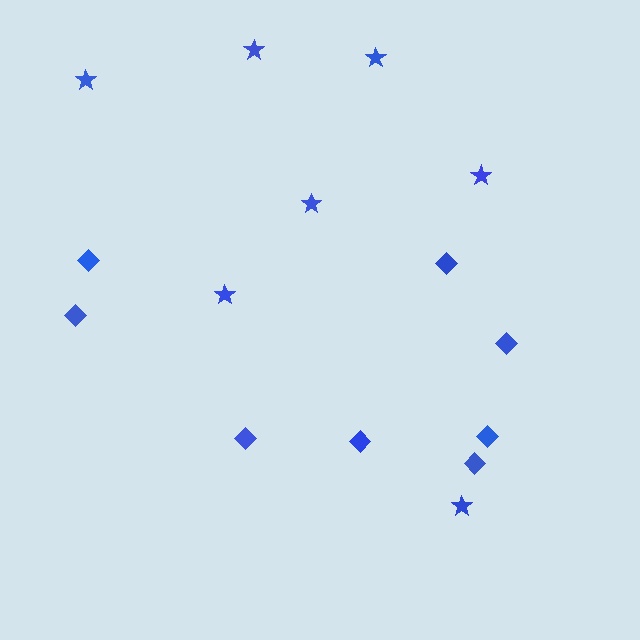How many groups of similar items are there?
There are 2 groups: one group of stars (7) and one group of diamonds (8).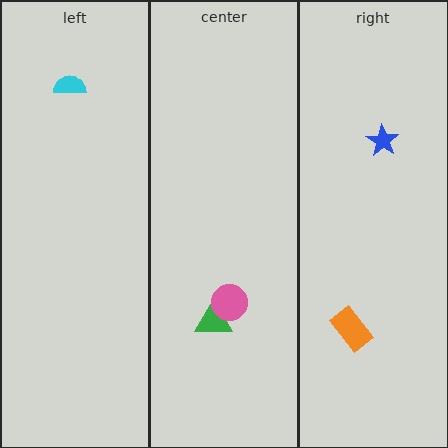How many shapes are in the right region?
2.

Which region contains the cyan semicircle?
The left region.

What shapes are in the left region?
The cyan semicircle.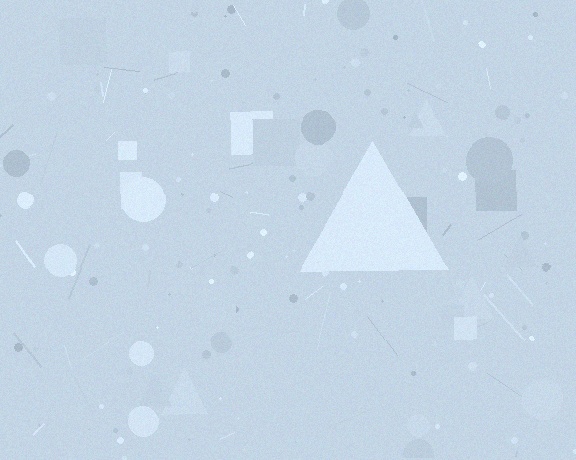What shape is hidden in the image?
A triangle is hidden in the image.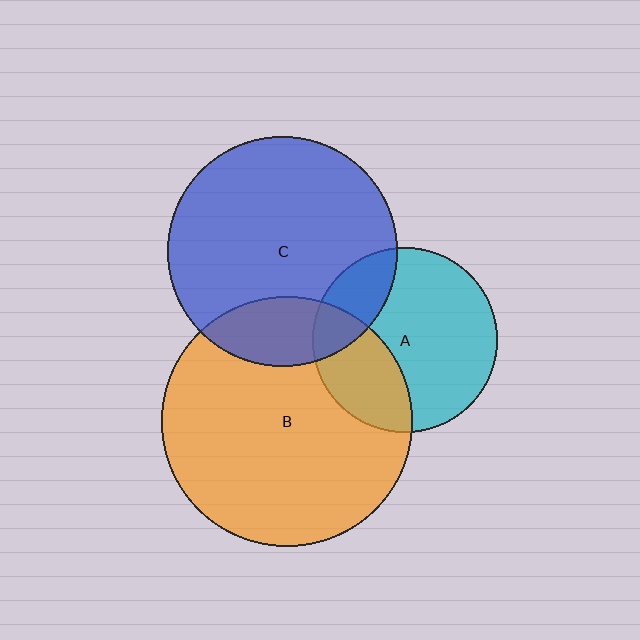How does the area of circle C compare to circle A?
Approximately 1.6 times.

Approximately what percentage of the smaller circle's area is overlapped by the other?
Approximately 20%.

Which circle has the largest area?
Circle B (orange).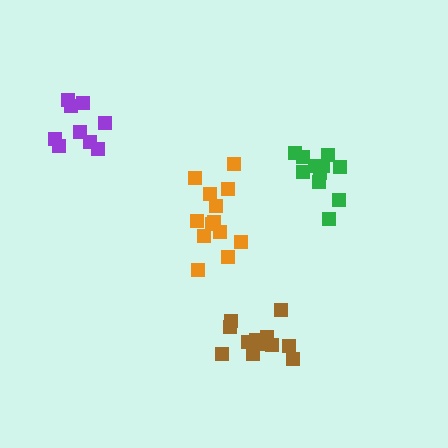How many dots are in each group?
Group 1: 11 dots, Group 2: 12 dots, Group 3: 9 dots, Group 4: 13 dots (45 total).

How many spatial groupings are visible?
There are 4 spatial groupings.